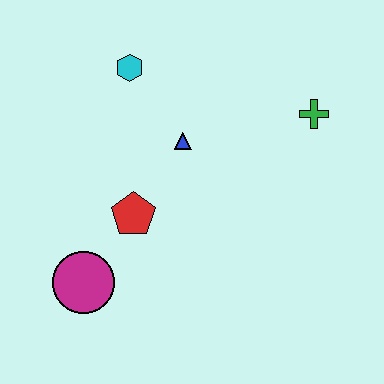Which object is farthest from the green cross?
The magenta circle is farthest from the green cross.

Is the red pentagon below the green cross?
Yes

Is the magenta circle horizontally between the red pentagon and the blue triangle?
No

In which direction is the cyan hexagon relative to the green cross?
The cyan hexagon is to the left of the green cross.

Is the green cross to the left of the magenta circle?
No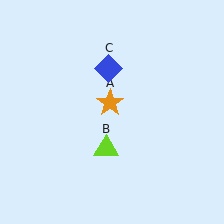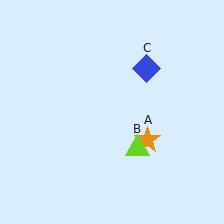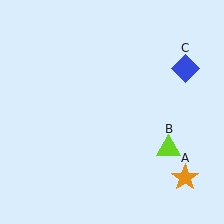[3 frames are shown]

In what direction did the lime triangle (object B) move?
The lime triangle (object B) moved right.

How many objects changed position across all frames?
3 objects changed position: orange star (object A), lime triangle (object B), blue diamond (object C).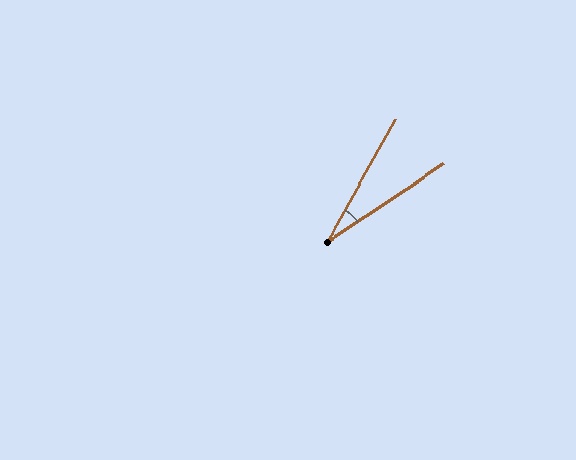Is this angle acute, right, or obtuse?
It is acute.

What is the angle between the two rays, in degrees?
Approximately 27 degrees.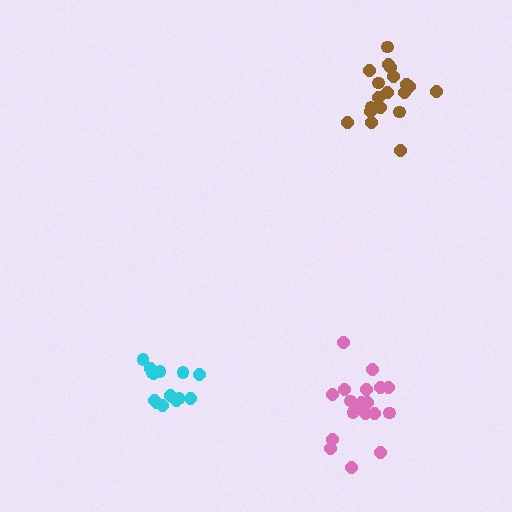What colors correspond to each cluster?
The clusters are colored: cyan, pink, brown.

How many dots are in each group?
Group 1: 14 dots, Group 2: 19 dots, Group 3: 19 dots (52 total).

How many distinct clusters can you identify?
There are 3 distinct clusters.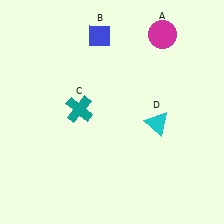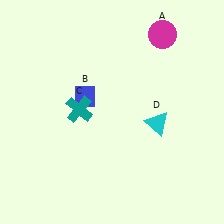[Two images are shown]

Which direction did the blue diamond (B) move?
The blue diamond (B) moved down.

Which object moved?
The blue diamond (B) moved down.